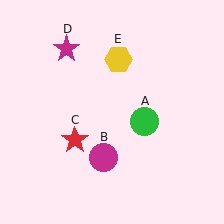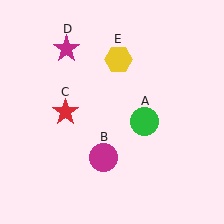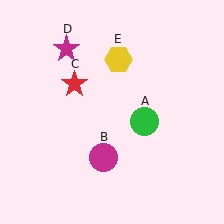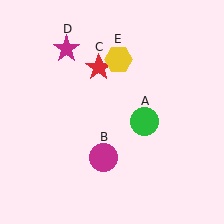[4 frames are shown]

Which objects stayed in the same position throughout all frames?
Green circle (object A) and magenta circle (object B) and magenta star (object D) and yellow hexagon (object E) remained stationary.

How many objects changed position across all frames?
1 object changed position: red star (object C).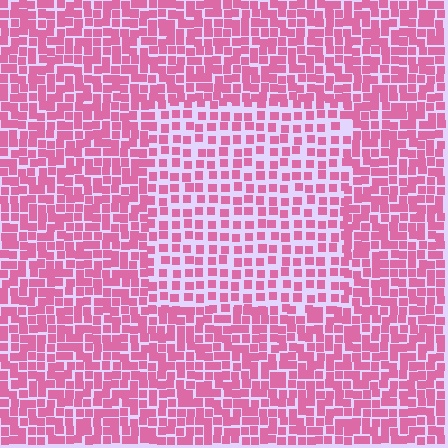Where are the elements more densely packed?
The elements are more densely packed outside the rectangle boundary.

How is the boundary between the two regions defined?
The boundary is defined by a change in element density (approximately 1.7x ratio). All elements are the same color, size, and shape.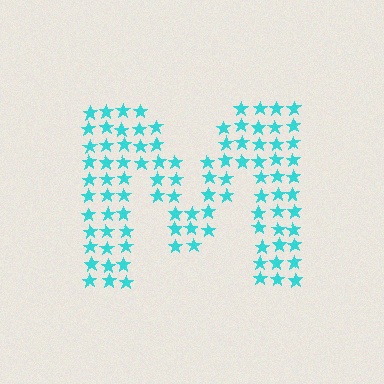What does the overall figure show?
The overall figure shows the letter M.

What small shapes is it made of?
It is made of small stars.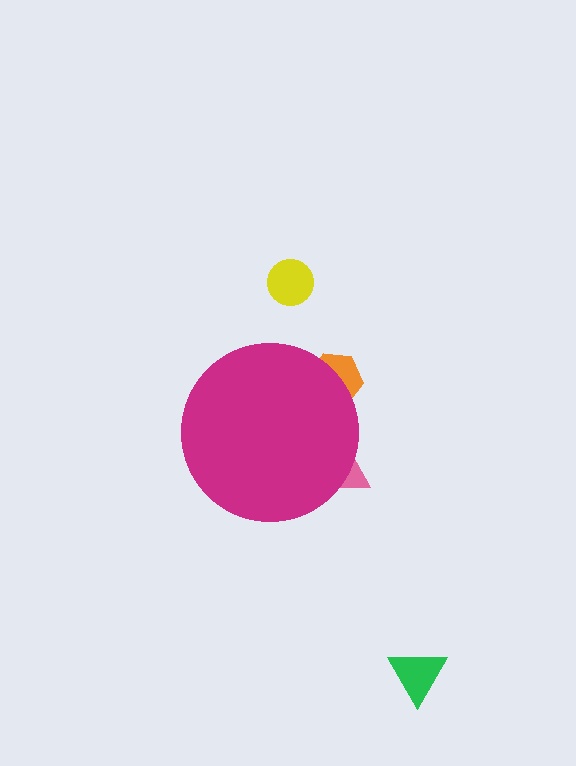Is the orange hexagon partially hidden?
Yes, the orange hexagon is partially hidden behind the magenta circle.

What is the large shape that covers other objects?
A magenta circle.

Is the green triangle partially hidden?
No, the green triangle is fully visible.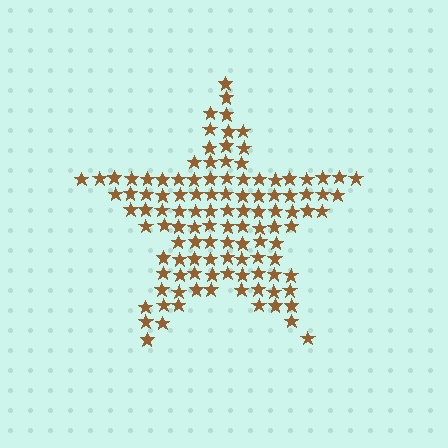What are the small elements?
The small elements are stars.